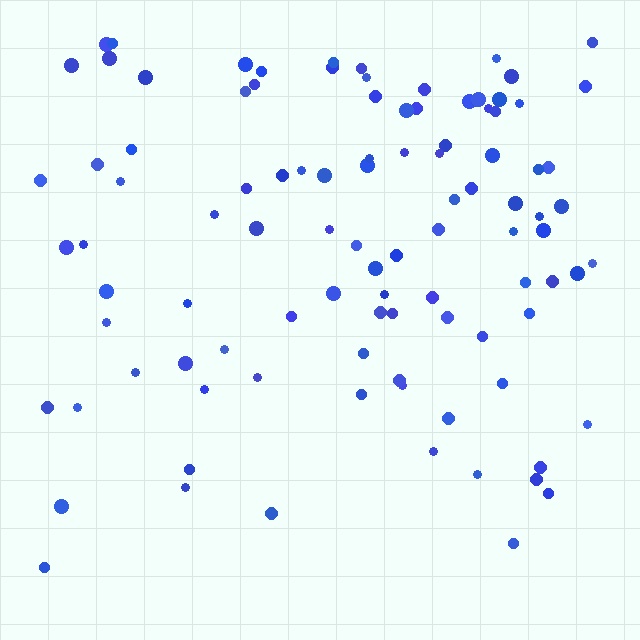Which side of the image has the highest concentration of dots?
The top.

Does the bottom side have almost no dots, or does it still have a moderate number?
Still a moderate number, just noticeably fewer than the top.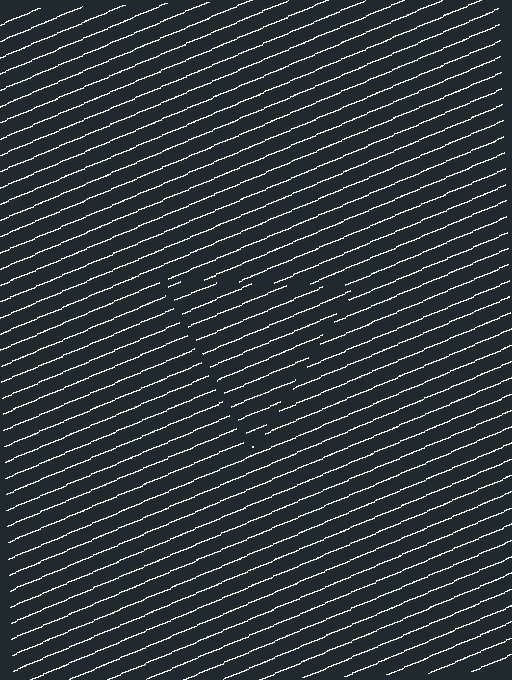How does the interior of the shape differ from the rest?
The interior of the shape contains the same grating, shifted by half a period — the contour is defined by the phase discontinuity where line-ends from the inner and outer gratings abut.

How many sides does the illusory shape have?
3 sides — the line-ends trace a triangle.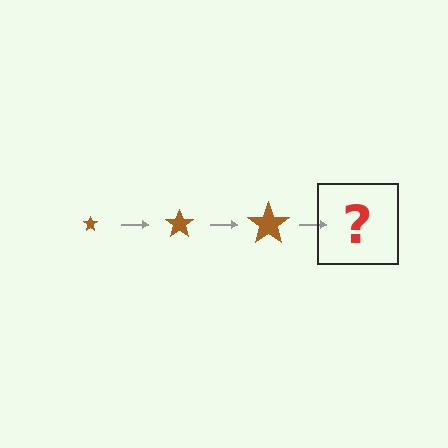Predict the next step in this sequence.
The next step is a brown star, larger than the previous one.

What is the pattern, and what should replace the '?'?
The pattern is that the star gets progressively larger each step. The '?' should be a brown star, larger than the previous one.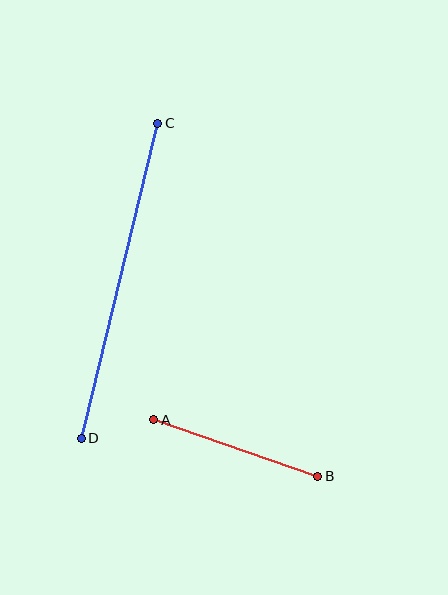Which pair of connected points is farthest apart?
Points C and D are farthest apart.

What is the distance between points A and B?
The distance is approximately 173 pixels.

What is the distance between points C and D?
The distance is approximately 324 pixels.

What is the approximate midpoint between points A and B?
The midpoint is at approximately (236, 448) pixels.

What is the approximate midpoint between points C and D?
The midpoint is at approximately (119, 281) pixels.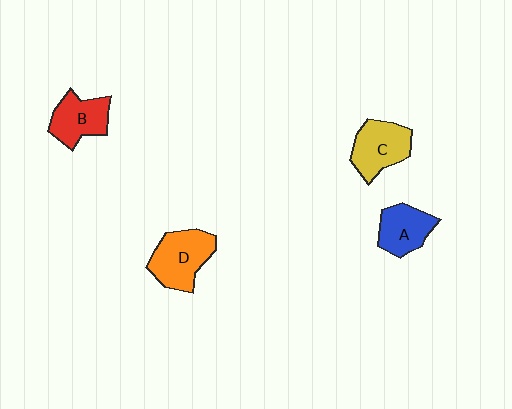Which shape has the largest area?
Shape D (orange).